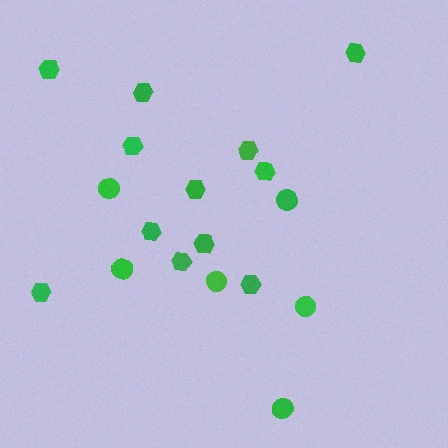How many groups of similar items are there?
There are 2 groups: one group of hexagons (12) and one group of circles (6).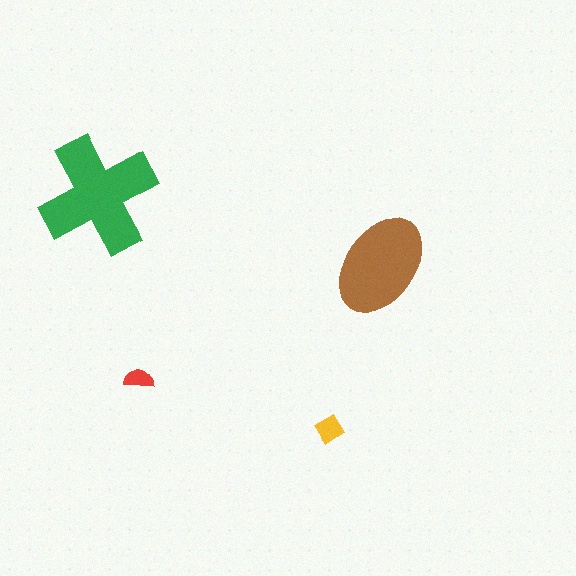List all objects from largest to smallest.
The green cross, the brown ellipse, the yellow diamond, the red semicircle.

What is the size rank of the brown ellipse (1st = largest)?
2nd.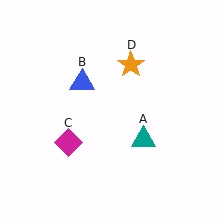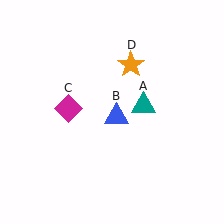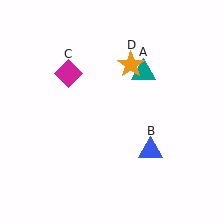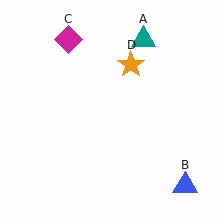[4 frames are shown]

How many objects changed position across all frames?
3 objects changed position: teal triangle (object A), blue triangle (object B), magenta diamond (object C).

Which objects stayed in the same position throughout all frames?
Orange star (object D) remained stationary.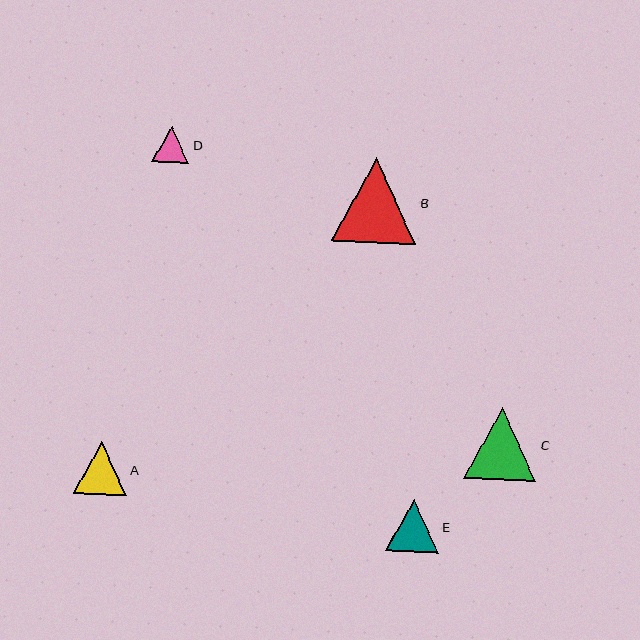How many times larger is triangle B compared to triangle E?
Triangle B is approximately 1.6 times the size of triangle E.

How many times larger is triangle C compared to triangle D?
Triangle C is approximately 2.0 times the size of triangle D.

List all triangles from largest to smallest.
From largest to smallest: B, C, A, E, D.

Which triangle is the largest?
Triangle B is the largest with a size of approximately 85 pixels.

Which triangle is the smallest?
Triangle D is the smallest with a size of approximately 37 pixels.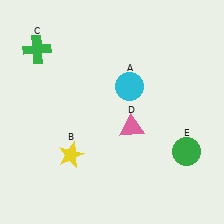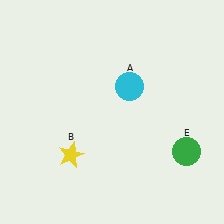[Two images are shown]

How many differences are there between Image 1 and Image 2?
There are 2 differences between the two images.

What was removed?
The green cross (C), the pink triangle (D) were removed in Image 2.